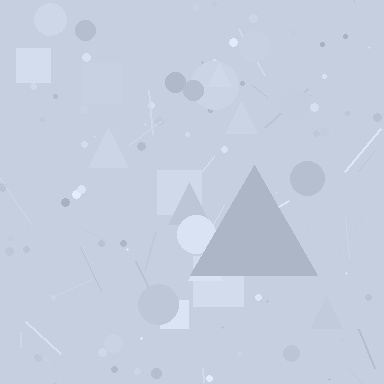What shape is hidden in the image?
A triangle is hidden in the image.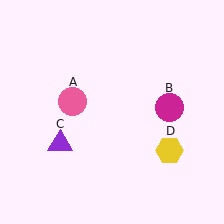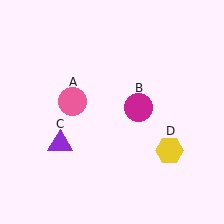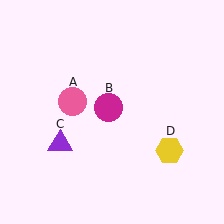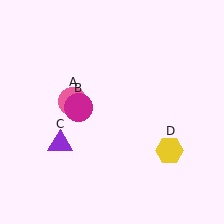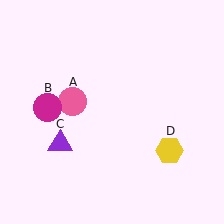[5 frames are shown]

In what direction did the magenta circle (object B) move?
The magenta circle (object B) moved left.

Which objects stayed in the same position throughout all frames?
Pink circle (object A) and purple triangle (object C) and yellow hexagon (object D) remained stationary.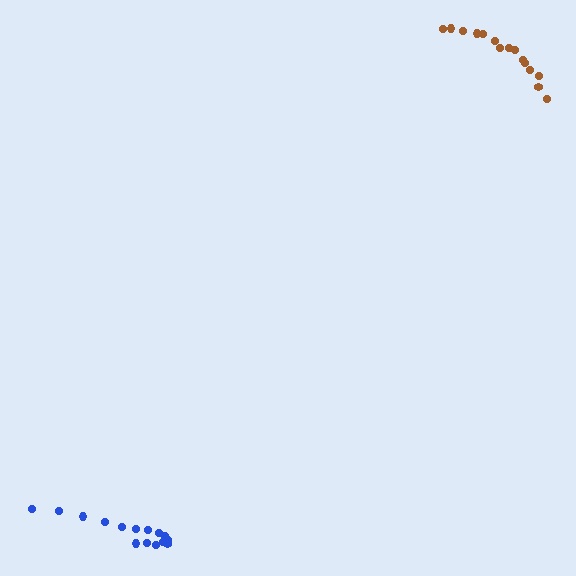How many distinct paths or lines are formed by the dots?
There are 2 distinct paths.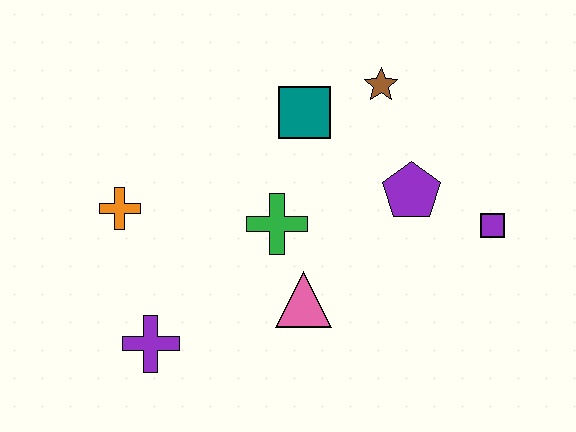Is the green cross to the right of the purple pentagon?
No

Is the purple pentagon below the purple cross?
No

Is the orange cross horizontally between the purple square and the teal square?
No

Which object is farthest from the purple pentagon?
The purple cross is farthest from the purple pentagon.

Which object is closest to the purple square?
The purple pentagon is closest to the purple square.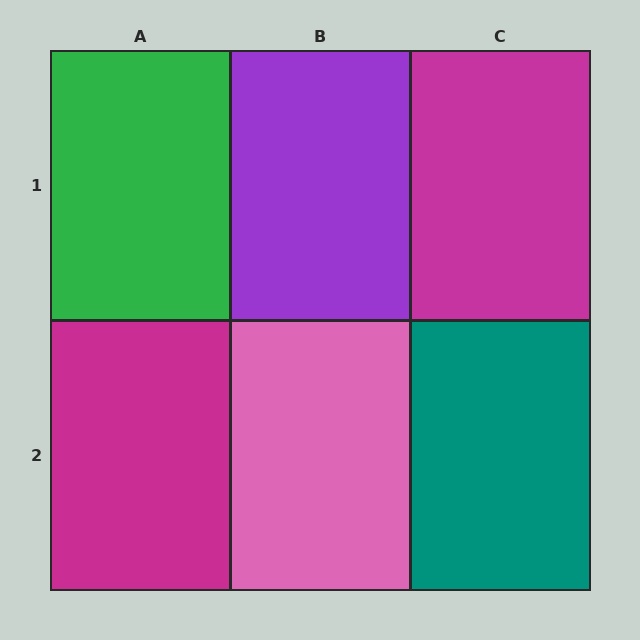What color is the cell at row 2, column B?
Pink.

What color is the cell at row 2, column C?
Teal.